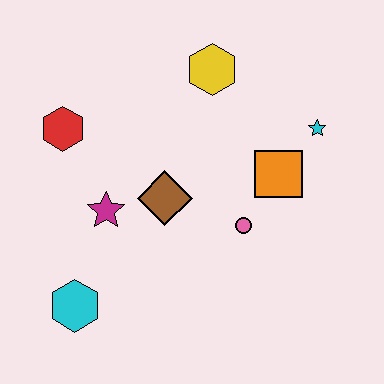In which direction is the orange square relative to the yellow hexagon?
The orange square is below the yellow hexagon.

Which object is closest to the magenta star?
The brown diamond is closest to the magenta star.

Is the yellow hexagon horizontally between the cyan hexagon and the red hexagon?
No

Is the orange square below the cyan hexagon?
No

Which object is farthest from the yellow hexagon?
The cyan hexagon is farthest from the yellow hexagon.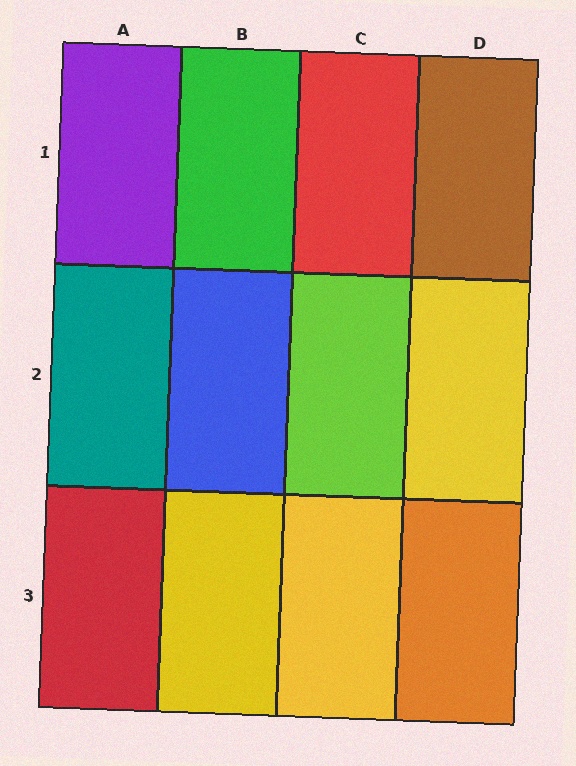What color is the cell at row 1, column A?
Purple.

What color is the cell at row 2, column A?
Teal.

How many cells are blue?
1 cell is blue.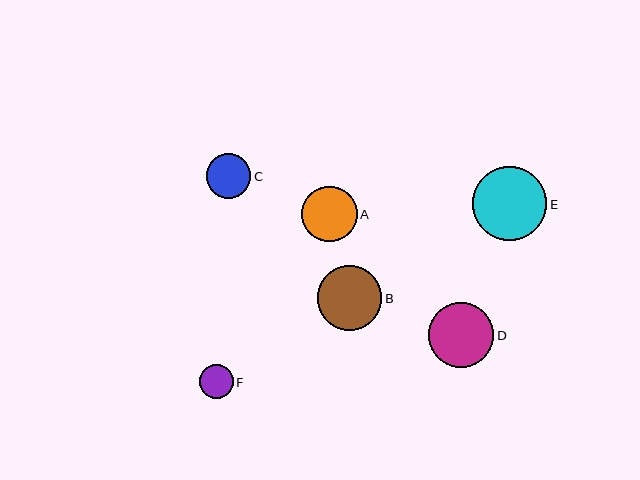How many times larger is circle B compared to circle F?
Circle B is approximately 1.9 times the size of circle F.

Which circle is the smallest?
Circle F is the smallest with a size of approximately 34 pixels.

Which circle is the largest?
Circle E is the largest with a size of approximately 74 pixels.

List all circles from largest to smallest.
From largest to smallest: E, D, B, A, C, F.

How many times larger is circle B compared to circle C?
Circle B is approximately 1.5 times the size of circle C.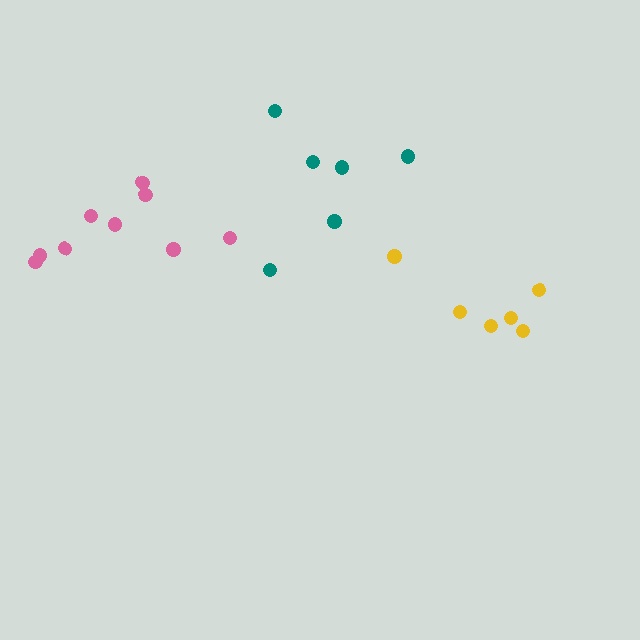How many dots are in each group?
Group 1: 9 dots, Group 2: 6 dots, Group 3: 6 dots (21 total).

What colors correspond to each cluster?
The clusters are colored: pink, teal, yellow.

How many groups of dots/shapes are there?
There are 3 groups.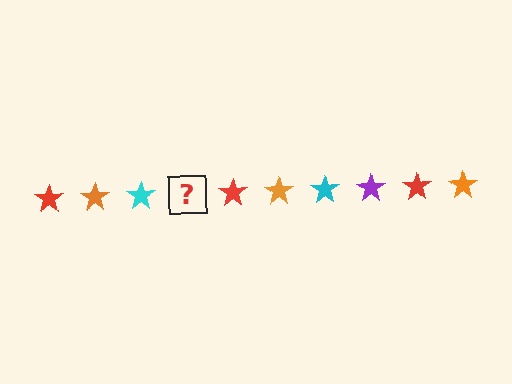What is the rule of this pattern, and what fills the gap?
The rule is that the pattern cycles through red, orange, cyan, purple stars. The gap should be filled with a purple star.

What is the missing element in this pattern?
The missing element is a purple star.